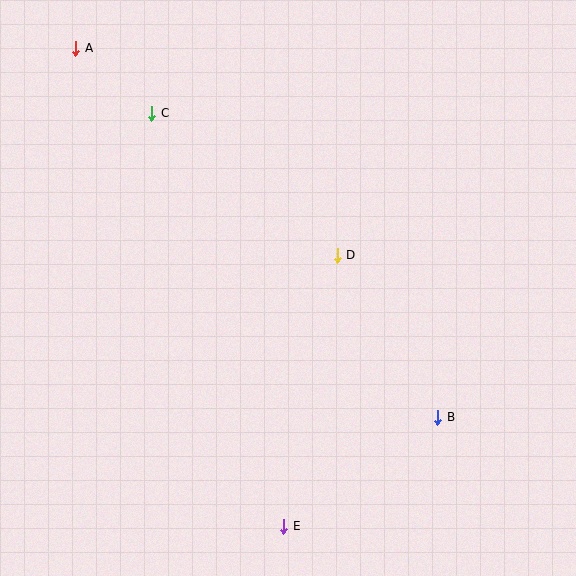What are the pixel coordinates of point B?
Point B is at (438, 417).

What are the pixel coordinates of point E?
Point E is at (284, 526).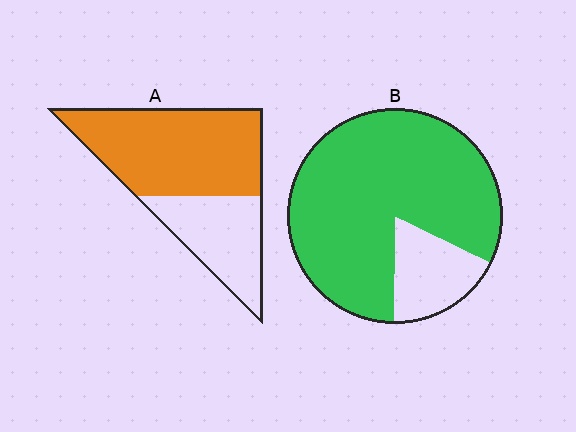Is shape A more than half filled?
Yes.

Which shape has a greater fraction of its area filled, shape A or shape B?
Shape B.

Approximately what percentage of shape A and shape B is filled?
A is approximately 65% and B is approximately 80%.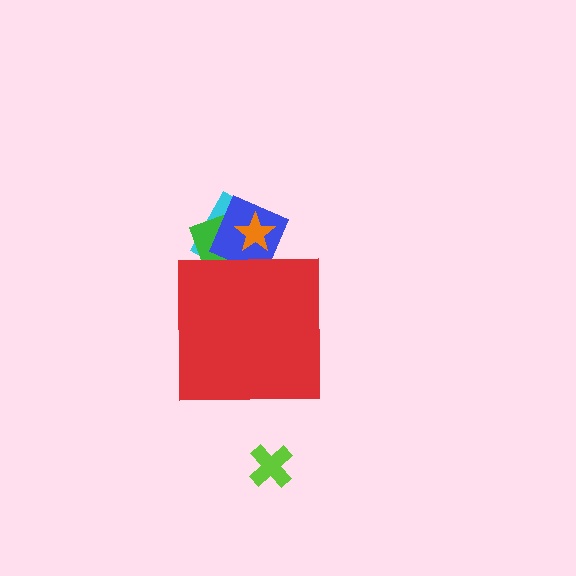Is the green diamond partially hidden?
Yes, the green diamond is partially hidden behind the red square.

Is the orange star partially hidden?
Yes, the orange star is partially hidden behind the red square.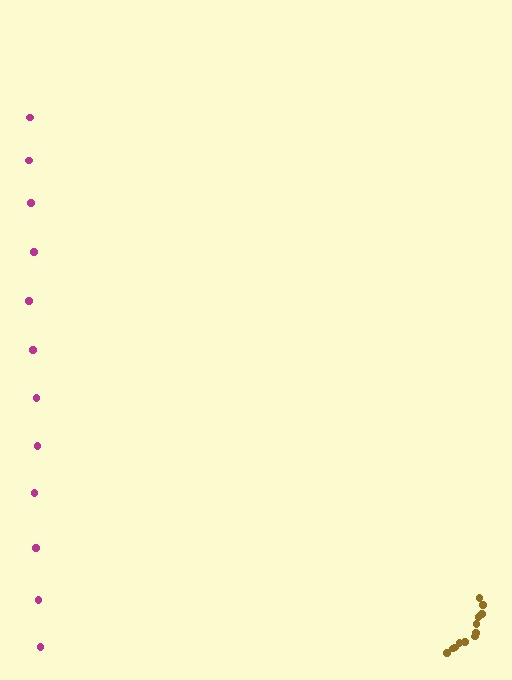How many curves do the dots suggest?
There are 2 distinct paths.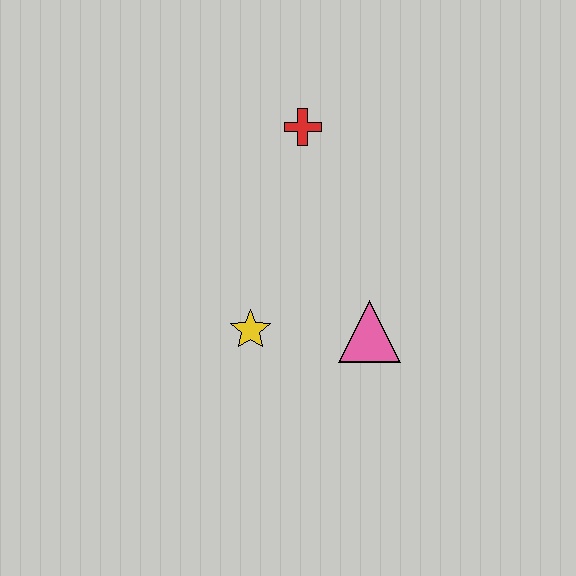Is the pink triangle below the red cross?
Yes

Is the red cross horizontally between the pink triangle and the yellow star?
Yes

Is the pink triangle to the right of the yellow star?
Yes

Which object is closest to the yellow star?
The pink triangle is closest to the yellow star.